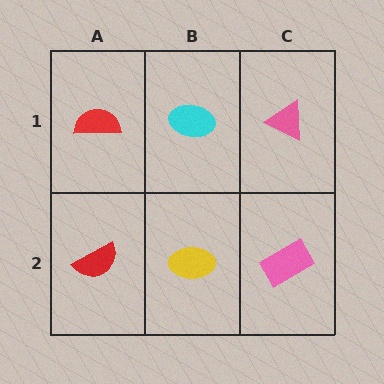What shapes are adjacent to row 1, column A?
A red semicircle (row 2, column A), a cyan ellipse (row 1, column B).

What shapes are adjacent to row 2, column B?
A cyan ellipse (row 1, column B), a red semicircle (row 2, column A), a pink rectangle (row 2, column C).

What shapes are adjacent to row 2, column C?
A pink triangle (row 1, column C), a yellow ellipse (row 2, column B).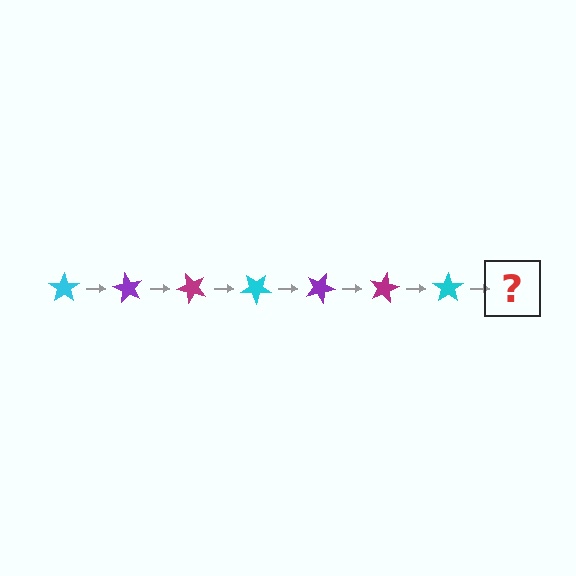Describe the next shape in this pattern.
It should be a purple star, rotated 420 degrees from the start.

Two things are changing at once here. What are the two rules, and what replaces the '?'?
The two rules are that it rotates 60 degrees each step and the color cycles through cyan, purple, and magenta. The '?' should be a purple star, rotated 420 degrees from the start.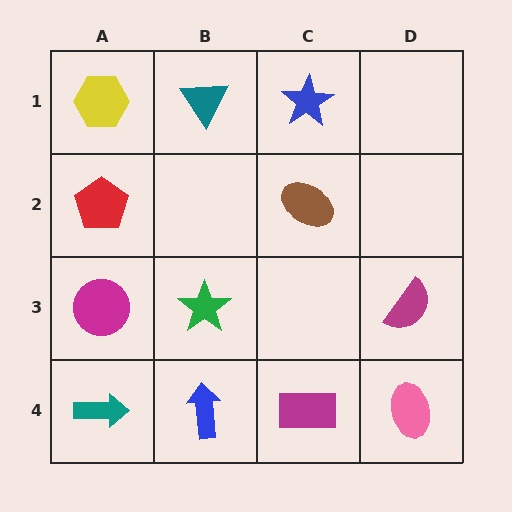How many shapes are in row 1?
3 shapes.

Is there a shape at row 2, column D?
No, that cell is empty.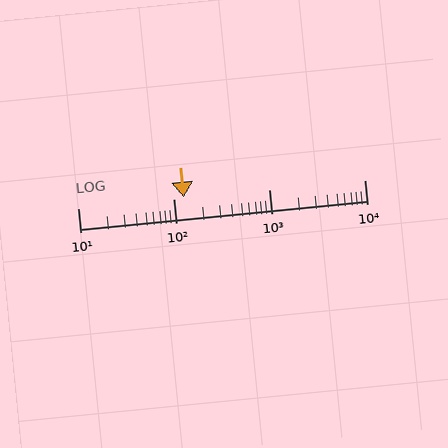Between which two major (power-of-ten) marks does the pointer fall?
The pointer is between 100 and 1000.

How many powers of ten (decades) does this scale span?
The scale spans 3 decades, from 10 to 10000.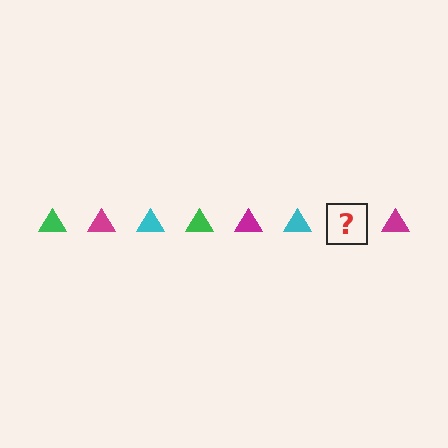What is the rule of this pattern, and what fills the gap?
The rule is that the pattern cycles through green, magenta, cyan triangles. The gap should be filled with a green triangle.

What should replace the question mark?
The question mark should be replaced with a green triangle.